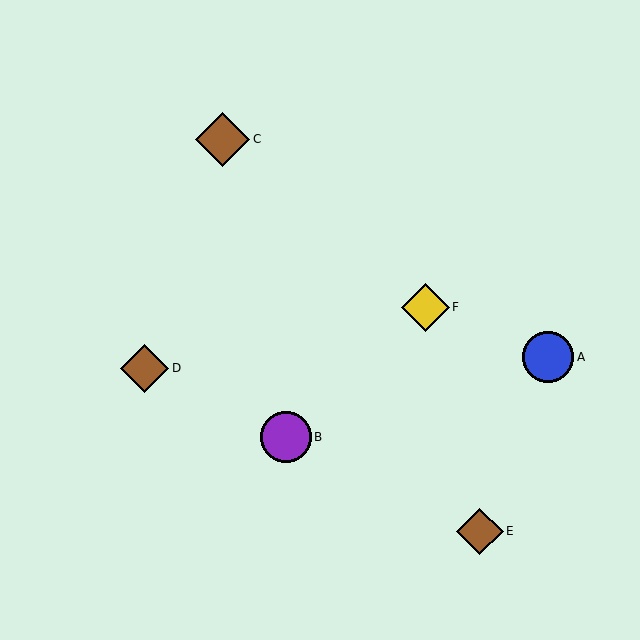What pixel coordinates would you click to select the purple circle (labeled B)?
Click at (286, 437) to select the purple circle B.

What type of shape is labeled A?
Shape A is a blue circle.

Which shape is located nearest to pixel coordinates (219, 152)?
The brown diamond (labeled C) at (222, 139) is nearest to that location.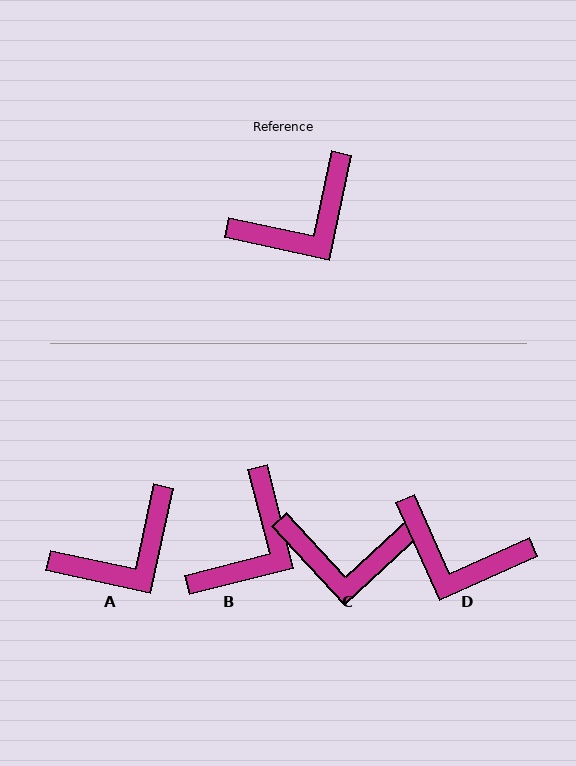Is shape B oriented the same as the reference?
No, it is off by about 26 degrees.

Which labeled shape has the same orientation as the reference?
A.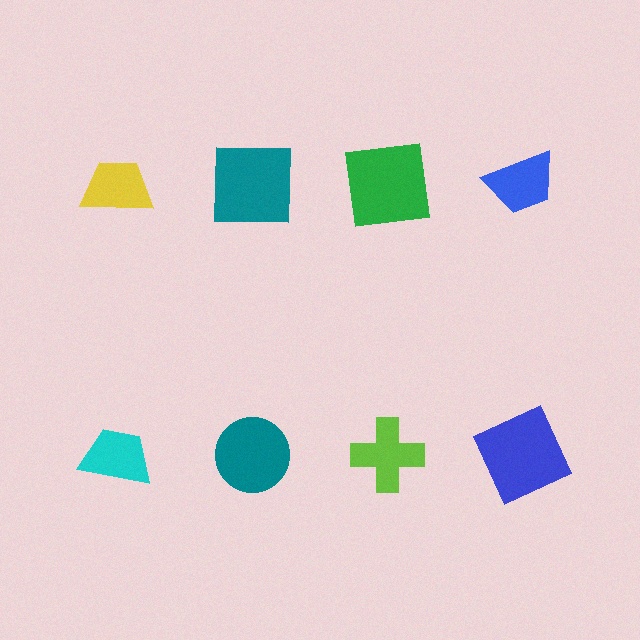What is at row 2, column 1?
A cyan trapezoid.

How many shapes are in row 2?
4 shapes.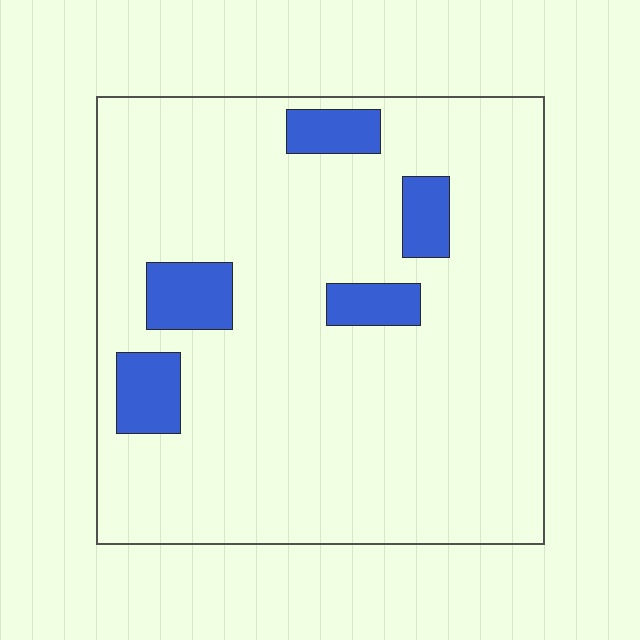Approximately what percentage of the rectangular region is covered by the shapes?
Approximately 10%.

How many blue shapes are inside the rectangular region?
5.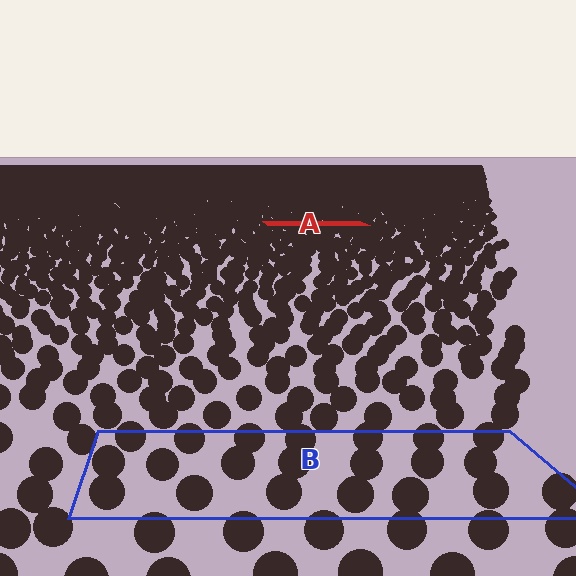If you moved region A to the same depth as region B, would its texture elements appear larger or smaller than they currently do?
They would appear larger. At a closer depth, the same texture elements are projected at a bigger on-screen size.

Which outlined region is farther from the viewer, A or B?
Region A is farther from the viewer — the texture elements inside it appear smaller and more densely packed.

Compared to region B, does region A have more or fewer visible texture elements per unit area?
Region A has more texture elements per unit area — they are packed more densely because it is farther away.